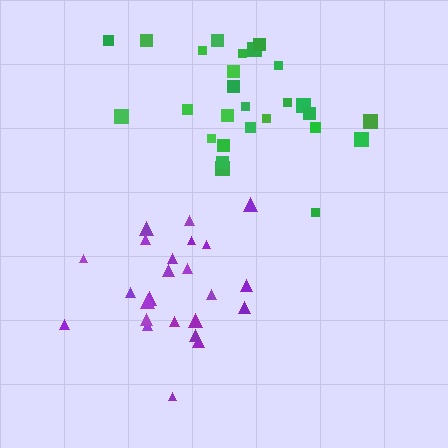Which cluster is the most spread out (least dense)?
Green.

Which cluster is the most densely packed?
Purple.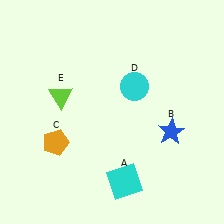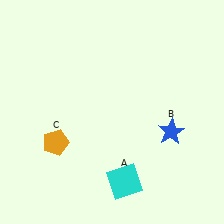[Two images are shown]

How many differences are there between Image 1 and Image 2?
There are 2 differences between the two images.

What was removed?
The lime triangle (E), the cyan circle (D) were removed in Image 2.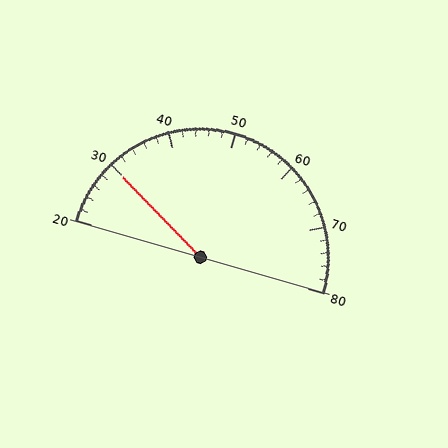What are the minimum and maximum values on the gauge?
The gauge ranges from 20 to 80.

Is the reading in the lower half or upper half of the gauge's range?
The reading is in the lower half of the range (20 to 80).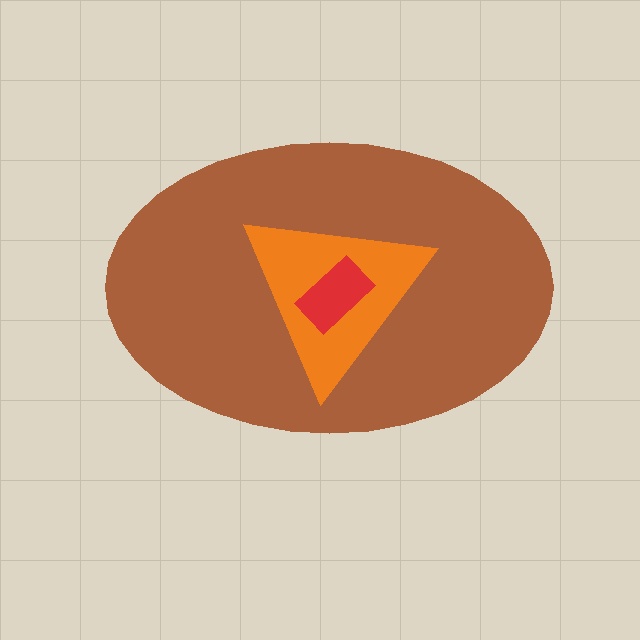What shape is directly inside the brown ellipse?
The orange triangle.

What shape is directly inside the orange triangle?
The red rectangle.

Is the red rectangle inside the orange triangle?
Yes.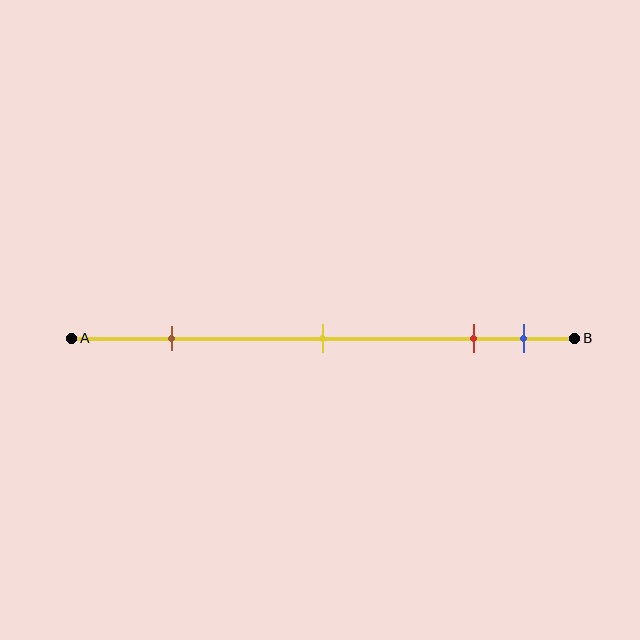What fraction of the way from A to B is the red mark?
The red mark is approximately 80% (0.8) of the way from A to B.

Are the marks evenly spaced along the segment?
No, the marks are not evenly spaced.